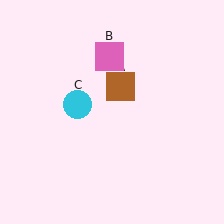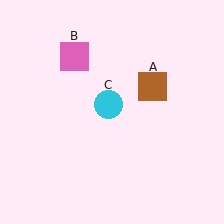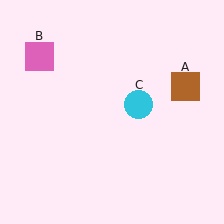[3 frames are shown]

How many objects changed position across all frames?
3 objects changed position: brown square (object A), pink square (object B), cyan circle (object C).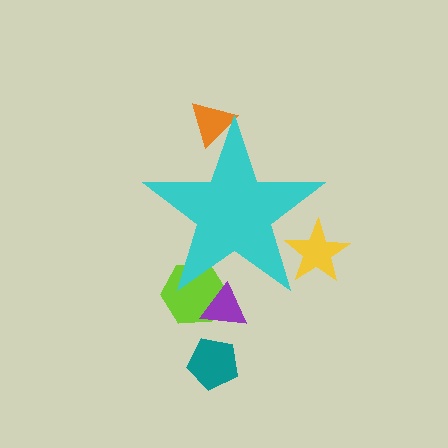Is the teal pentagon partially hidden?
No, the teal pentagon is fully visible.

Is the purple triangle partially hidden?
Yes, the purple triangle is partially hidden behind the cyan star.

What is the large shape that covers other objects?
A cyan star.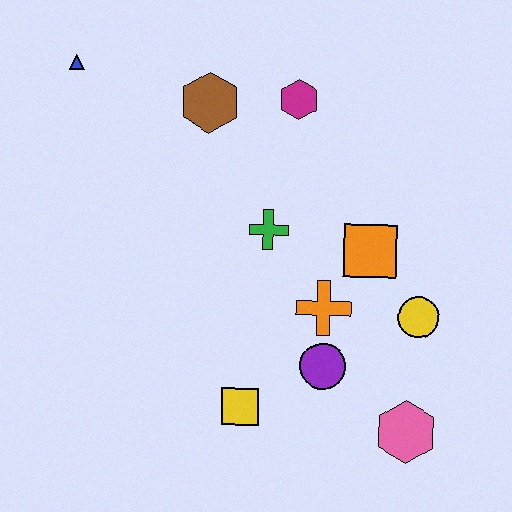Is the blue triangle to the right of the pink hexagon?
No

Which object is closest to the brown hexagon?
The magenta hexagon is closest to the brown hexagon.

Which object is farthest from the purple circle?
The blue triangle is farthest from the purple circle.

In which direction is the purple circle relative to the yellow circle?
The purple circle is to the left of the yellow circle.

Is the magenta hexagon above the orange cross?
Yes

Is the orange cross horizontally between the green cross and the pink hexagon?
Yes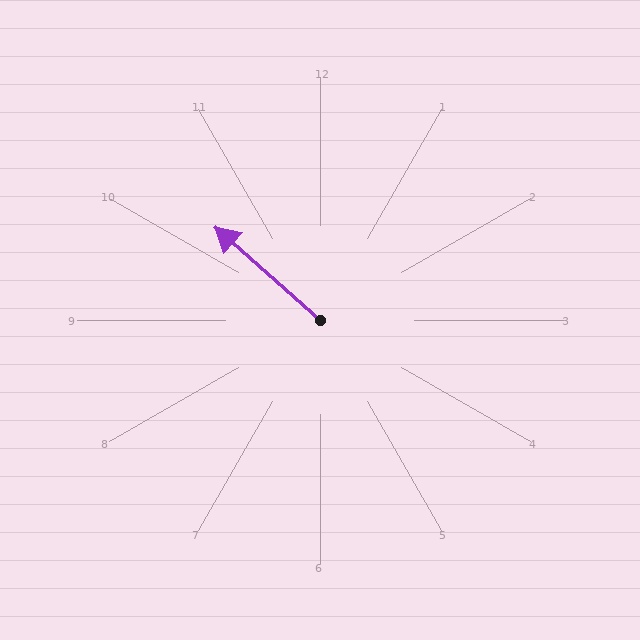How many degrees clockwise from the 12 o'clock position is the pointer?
Approximately 312 degrees.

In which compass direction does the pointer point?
Northwest.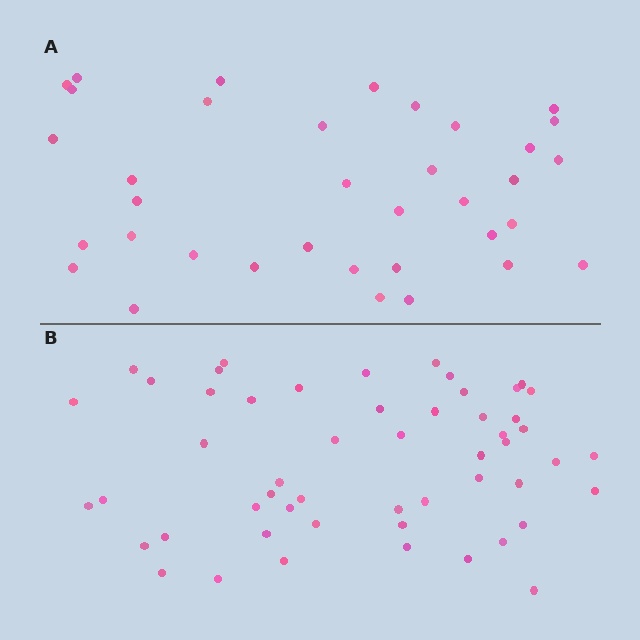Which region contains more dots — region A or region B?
Region B (the bottom region) has more dots.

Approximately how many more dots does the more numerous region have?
Region B has approximately 15 more dots than region A.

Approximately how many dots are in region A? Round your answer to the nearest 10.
About 40 dots. (The exact count is 36, which rounds to 40.)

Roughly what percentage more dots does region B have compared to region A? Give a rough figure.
About 45% more.